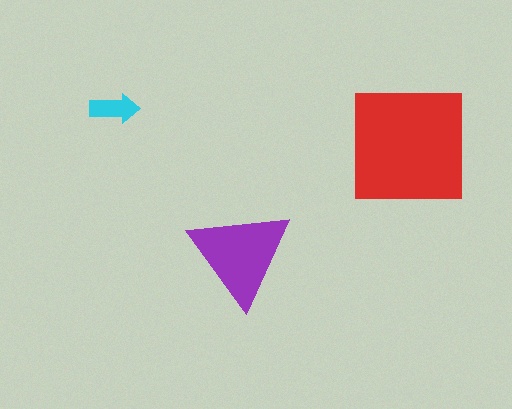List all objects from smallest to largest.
The cyan arrow, the purple triangle, the red square.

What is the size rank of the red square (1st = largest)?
1st.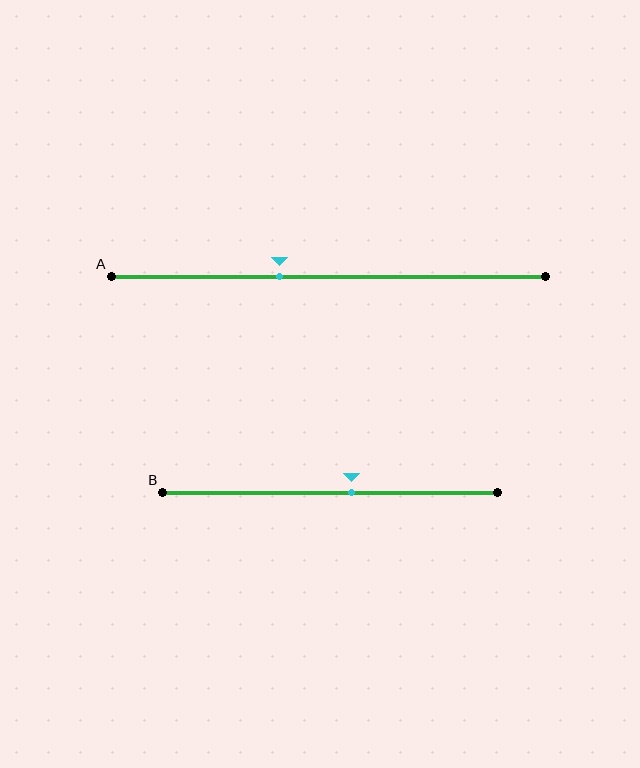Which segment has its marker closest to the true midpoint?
Segment B has its marker closest to the true midpoint.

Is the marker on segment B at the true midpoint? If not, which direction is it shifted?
No, the marker on segment B is shifted to the right by about 7% of the segment length.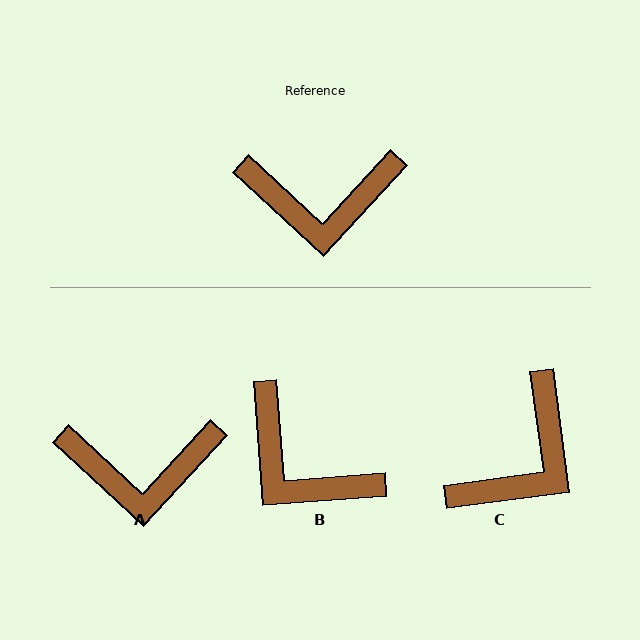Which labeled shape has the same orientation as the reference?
A.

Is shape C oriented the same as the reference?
No, it is off by about 50 degrees.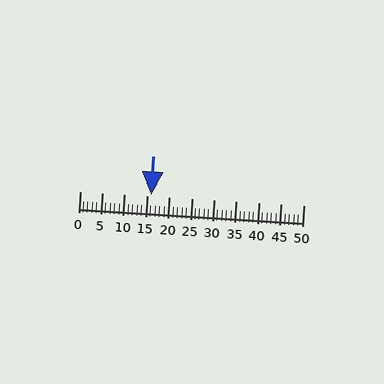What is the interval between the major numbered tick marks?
The major tick marks are spaced 5 units apart.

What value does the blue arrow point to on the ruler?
The blue arrow points to approximately 16.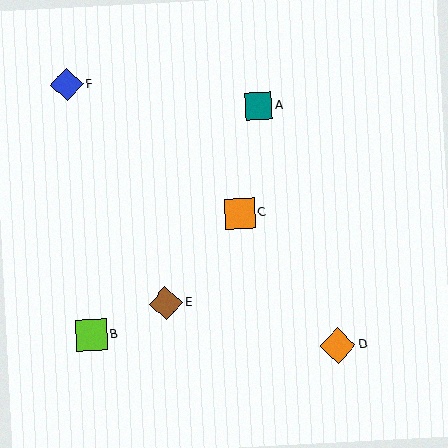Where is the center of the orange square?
The center of the orange square is at (240, 214).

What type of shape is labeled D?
Shape D is an orange diamond.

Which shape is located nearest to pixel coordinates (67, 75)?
The blue diamond (labeled F) at (67, 85) is nearest to that location.